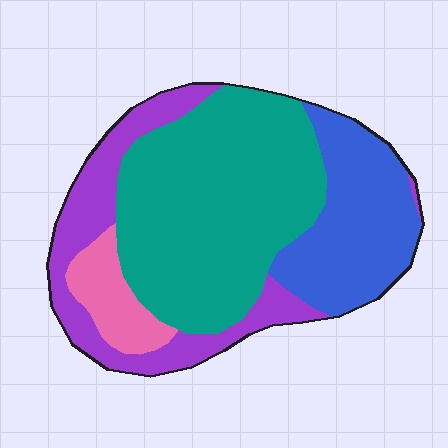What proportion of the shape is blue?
Blue covers 23% of the shape.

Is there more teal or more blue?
Teal.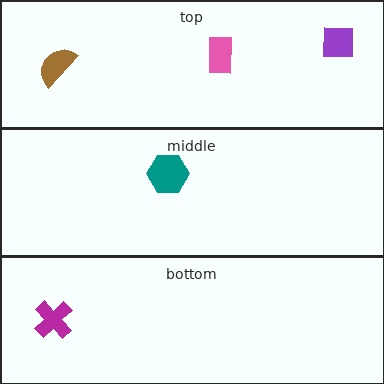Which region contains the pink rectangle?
The top region.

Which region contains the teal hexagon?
The middle region.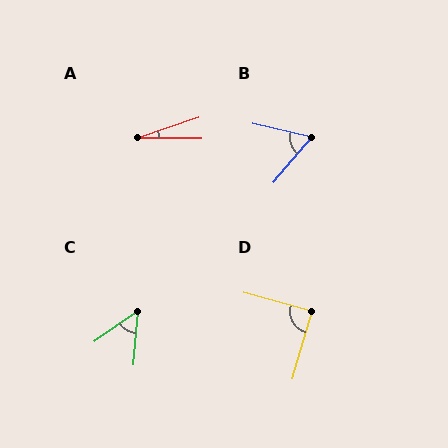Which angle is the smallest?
A, at approximately 19 degrees.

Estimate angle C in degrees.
Approximately 50 degrees.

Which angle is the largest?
D, at approximately 89 degrees.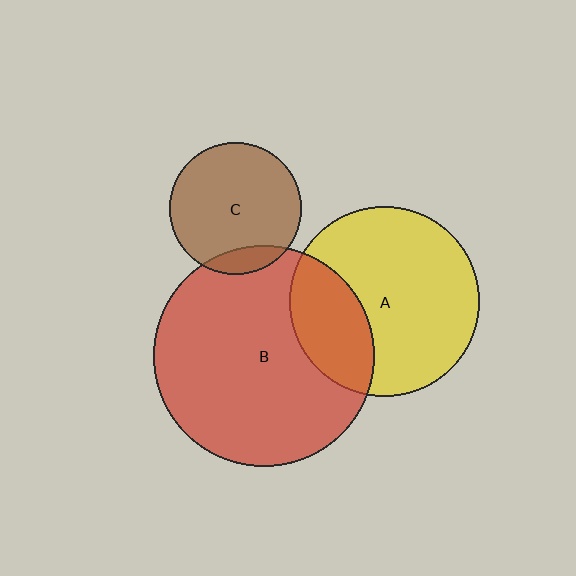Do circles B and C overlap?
Yes.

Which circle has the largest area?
Circle B (red).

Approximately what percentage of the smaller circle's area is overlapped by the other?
Approximately 10%.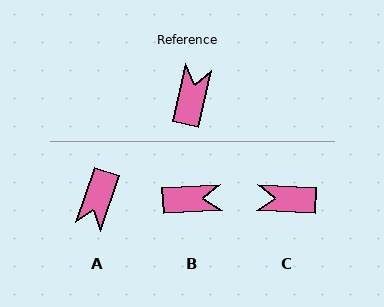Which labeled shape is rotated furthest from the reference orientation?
A, about 175 degrees away.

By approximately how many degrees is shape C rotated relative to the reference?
Approximately 101 degrees counter-clockwise.